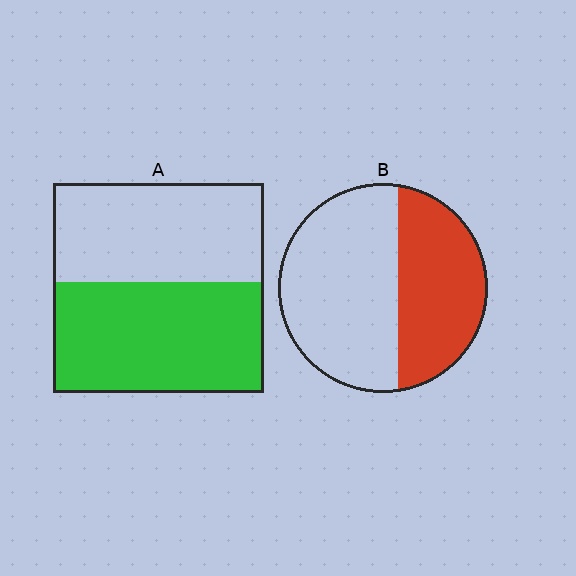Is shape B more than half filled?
No.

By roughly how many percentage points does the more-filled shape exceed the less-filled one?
By roughly 10 percentage points (A over B).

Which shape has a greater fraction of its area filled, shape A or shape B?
Shape A.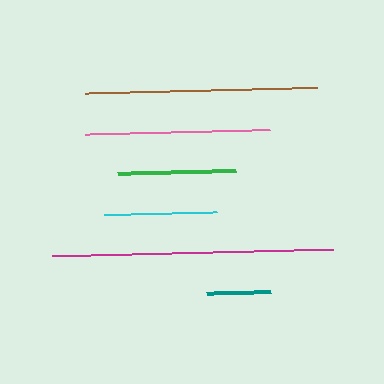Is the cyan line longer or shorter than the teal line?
The cyan line is longer than the teal line.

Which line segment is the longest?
The magenta line is the longest at approximately 282 pixels.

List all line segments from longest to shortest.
From longest to shortest: magenta, brown, pink, green, cyan, teal.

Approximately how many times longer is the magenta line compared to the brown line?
The magenta line is approximately 1.2 times the length of the brown line.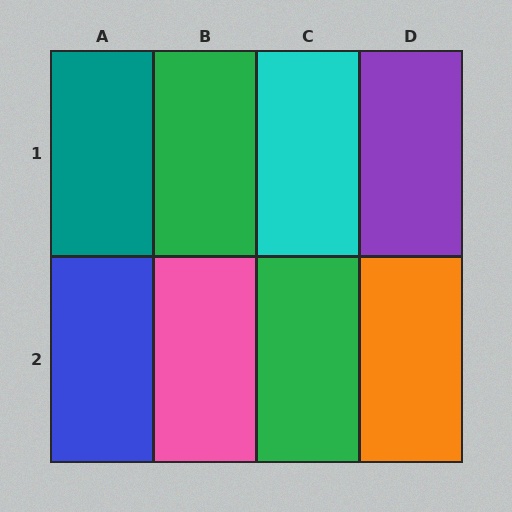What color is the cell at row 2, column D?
Orange.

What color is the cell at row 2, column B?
Pink.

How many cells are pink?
1 cell is pink.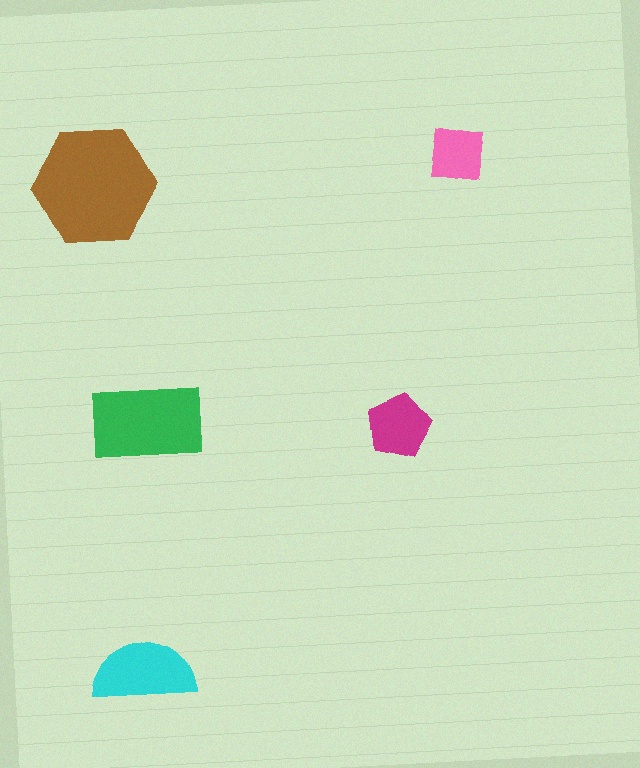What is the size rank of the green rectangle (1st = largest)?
2nd.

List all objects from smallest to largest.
The pink square, the magenta pentagon, the cyan semicircle, the green rectangle, the brown hexagon.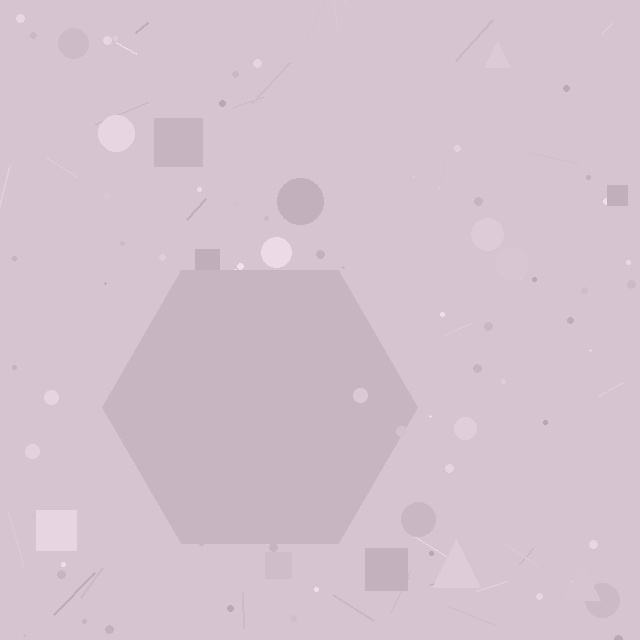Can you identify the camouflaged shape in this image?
The camouflaged shape is a hexagon.